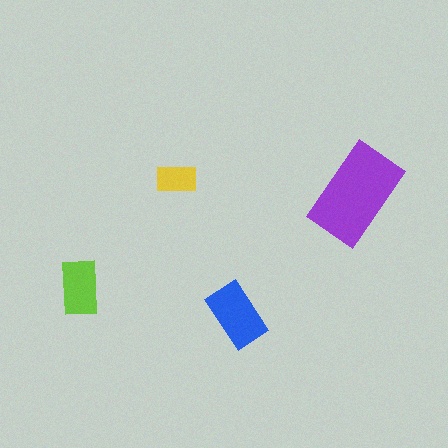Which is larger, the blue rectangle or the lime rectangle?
The blue one.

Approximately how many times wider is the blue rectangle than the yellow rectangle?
About 1.5 times wider.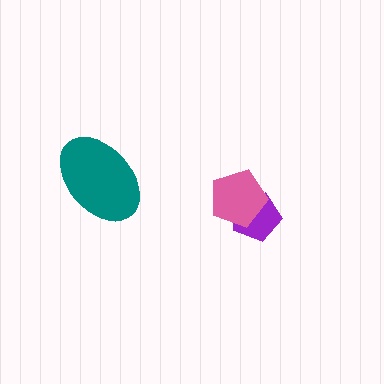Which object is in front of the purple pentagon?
The pink pentagon is in front of the purple pentagon.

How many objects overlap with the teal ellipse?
0 objects overlap with the teal ellipse.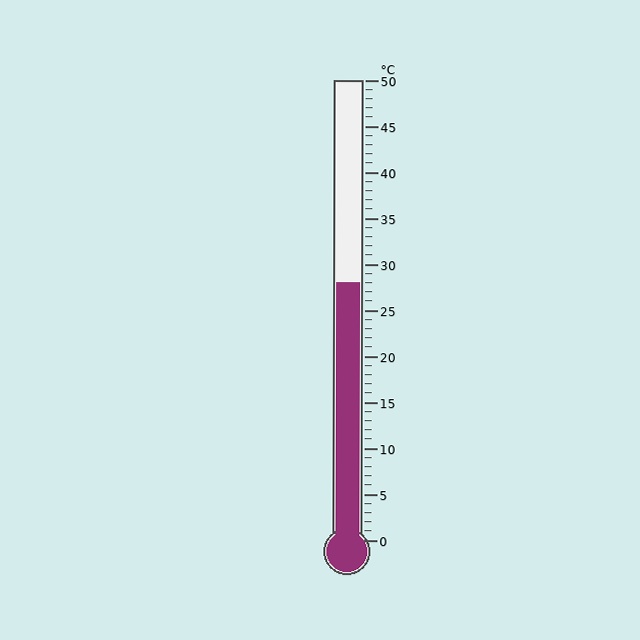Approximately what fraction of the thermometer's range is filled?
The thermometer is filled to approximately 55% of its range.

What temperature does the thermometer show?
The thermometer shows approximately 28°C.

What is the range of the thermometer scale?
The thermometer scale ranges from 0°C to 50°C.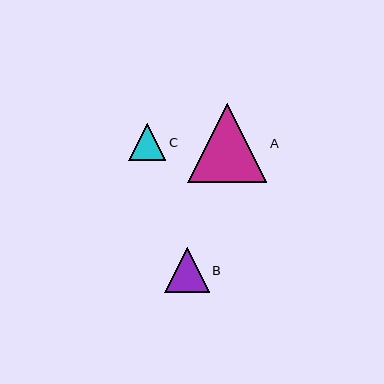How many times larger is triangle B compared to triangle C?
Triangle B is approximately 1.2 times the size of triangle C.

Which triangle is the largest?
Triangle A is the largest with a size of approximately 80 pixels.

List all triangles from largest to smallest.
From largest to smallest: A, B, C.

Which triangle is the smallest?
Triangle C is the smallest with a size of approximately 38 pixels.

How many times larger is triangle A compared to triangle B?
Triangle A is approximately 1.8 times the size of triangle B.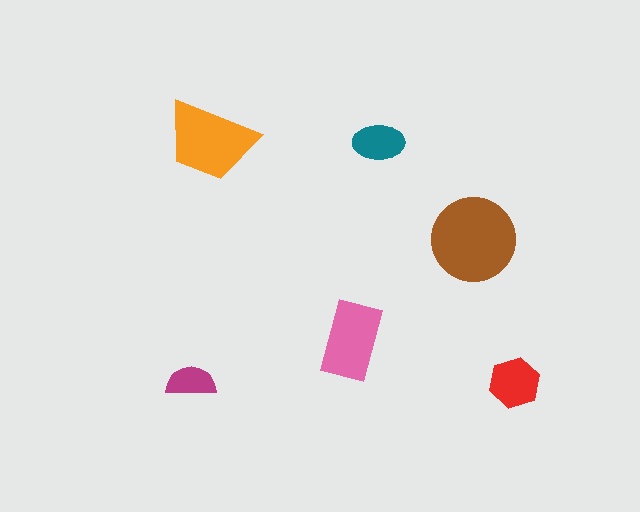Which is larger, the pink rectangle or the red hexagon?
The pink rectangle.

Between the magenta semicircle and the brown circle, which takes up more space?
The brown circle.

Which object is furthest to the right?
The red hexagon is rightmost.